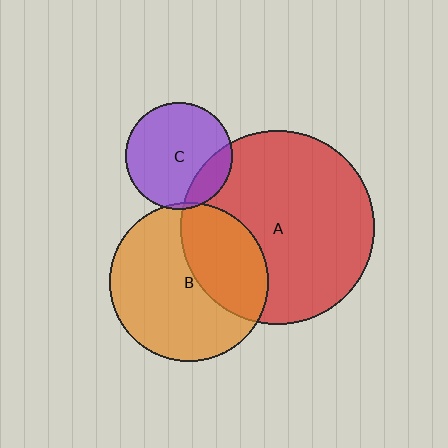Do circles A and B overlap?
Yes.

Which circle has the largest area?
Circle A (red).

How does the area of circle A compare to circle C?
Approximately 3.3 times.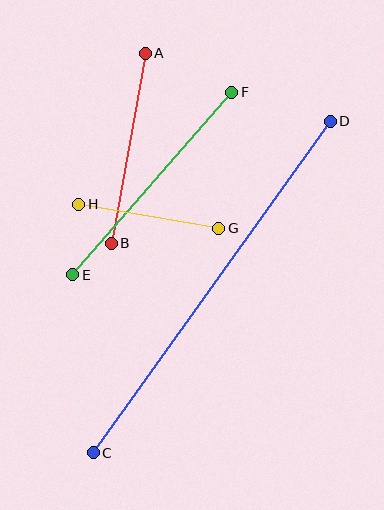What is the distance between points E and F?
The distance is approximately 242 pixels.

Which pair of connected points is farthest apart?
Points C and D are farthest apart.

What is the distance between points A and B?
The distance is approximately 193 pixels.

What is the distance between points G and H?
The distance is approximately 142 pixels.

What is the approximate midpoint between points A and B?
The midpoint is at approximately (128, 148) pixels.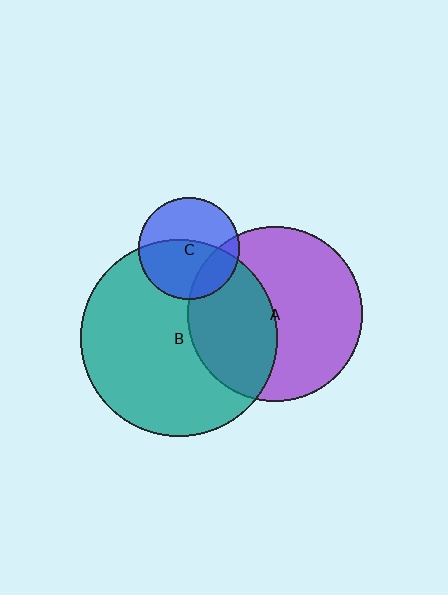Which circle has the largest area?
Circle B (teal).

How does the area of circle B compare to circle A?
Approximately 1.3 times.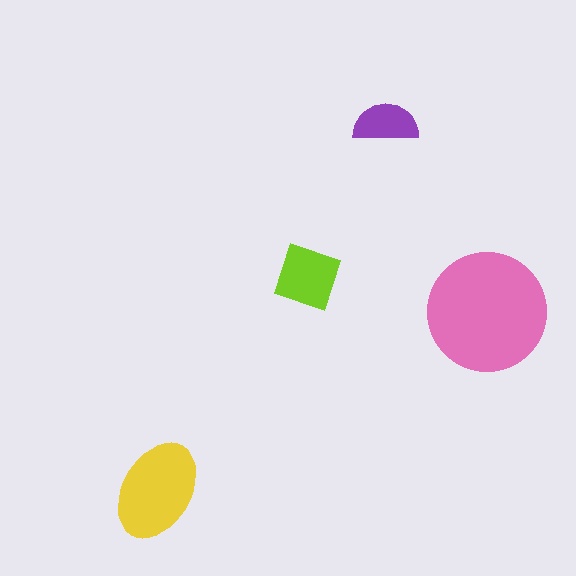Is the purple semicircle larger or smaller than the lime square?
Smaller.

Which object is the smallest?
The purple semicircle.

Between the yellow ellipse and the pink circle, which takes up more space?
The pink circle.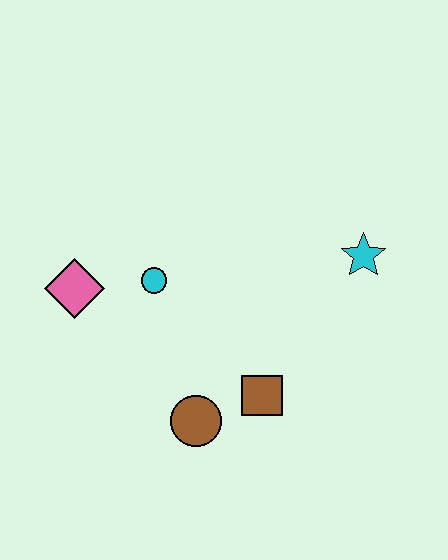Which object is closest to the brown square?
The brown circle is closest to the brown square.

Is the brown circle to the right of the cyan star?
No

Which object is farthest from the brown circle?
The cyan star is farthest from the brown circle.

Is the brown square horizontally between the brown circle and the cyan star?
Yes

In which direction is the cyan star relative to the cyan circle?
The cyan star is to the right of the cyan circle.